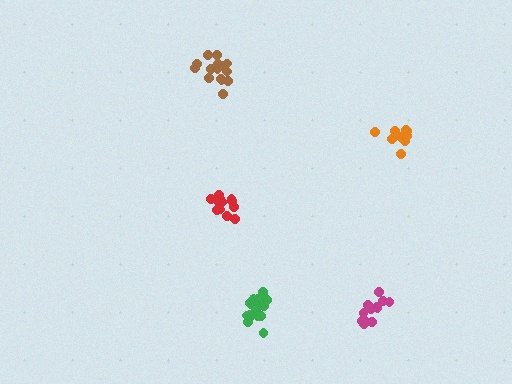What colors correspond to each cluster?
The clusters are colored: red, orange, green, magenta, brown.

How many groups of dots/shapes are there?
There are 5 groups.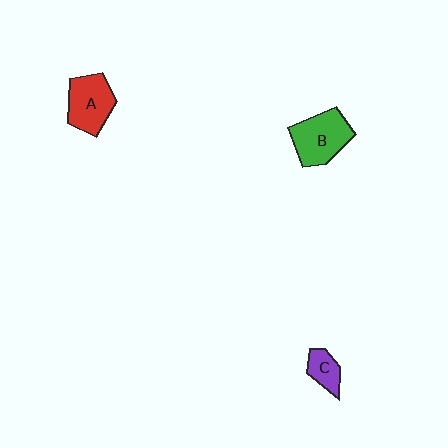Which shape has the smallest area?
Shape C (purple).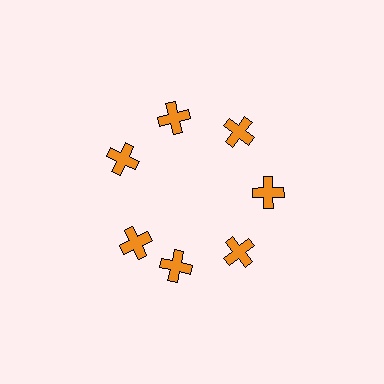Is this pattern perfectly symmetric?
No. The 7 orange crosses are arranged in a ring, but one element near the 8 o'clock position is rotated out of alignment along the ring, breaking the 7-fold rotational symmetry.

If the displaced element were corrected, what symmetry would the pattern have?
It would have 7-fold rotational symmetry — the pattern would map onto itself every 51 degrees.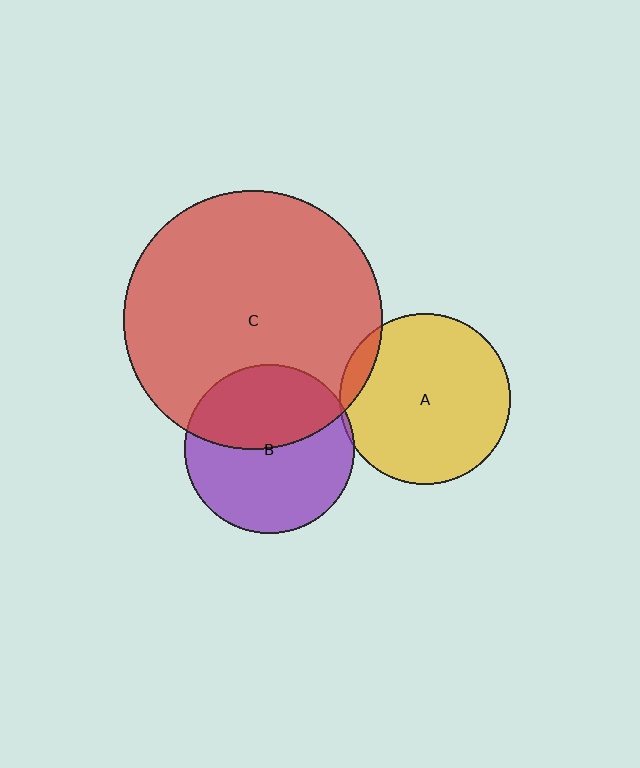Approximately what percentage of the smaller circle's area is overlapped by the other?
Approximately 40%.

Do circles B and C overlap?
Yes.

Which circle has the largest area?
Circle C (red).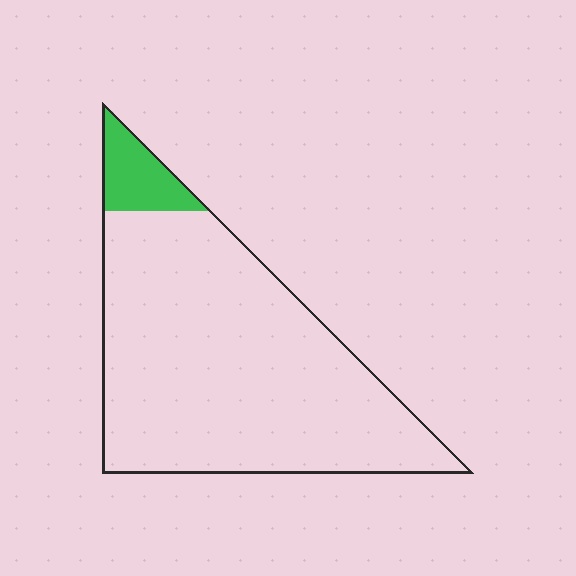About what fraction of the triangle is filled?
About one tenth (1/10).